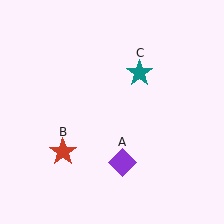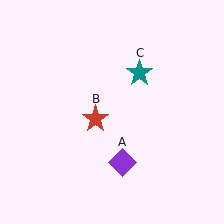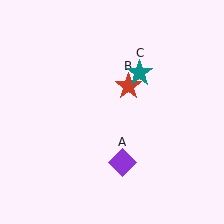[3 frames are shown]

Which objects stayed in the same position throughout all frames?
Purple diamond (object A) and teal star (object C) remained stationary.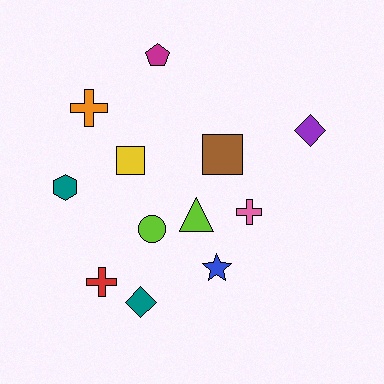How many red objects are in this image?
There is 1 red object.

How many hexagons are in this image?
There is 1 hexagon.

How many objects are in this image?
There are 12 objects.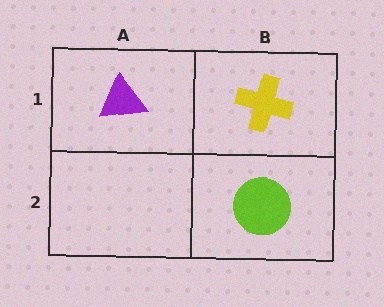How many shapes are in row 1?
2 shapes.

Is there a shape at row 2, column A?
No, that cell is empty.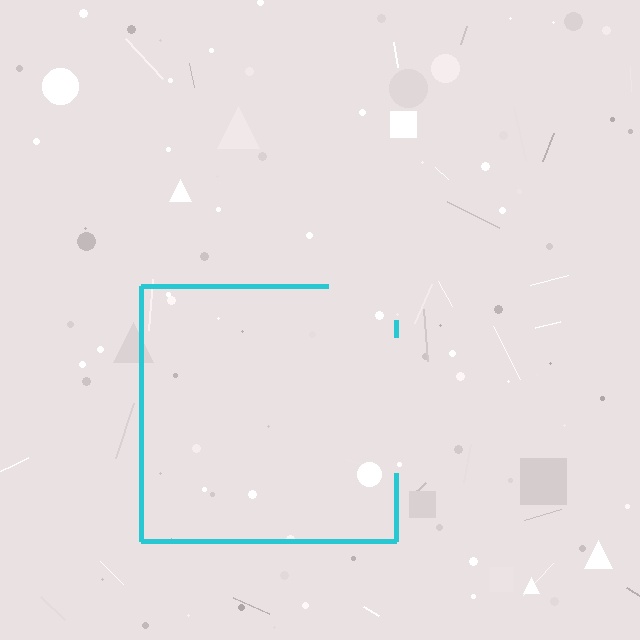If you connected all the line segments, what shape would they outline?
They would outline a square.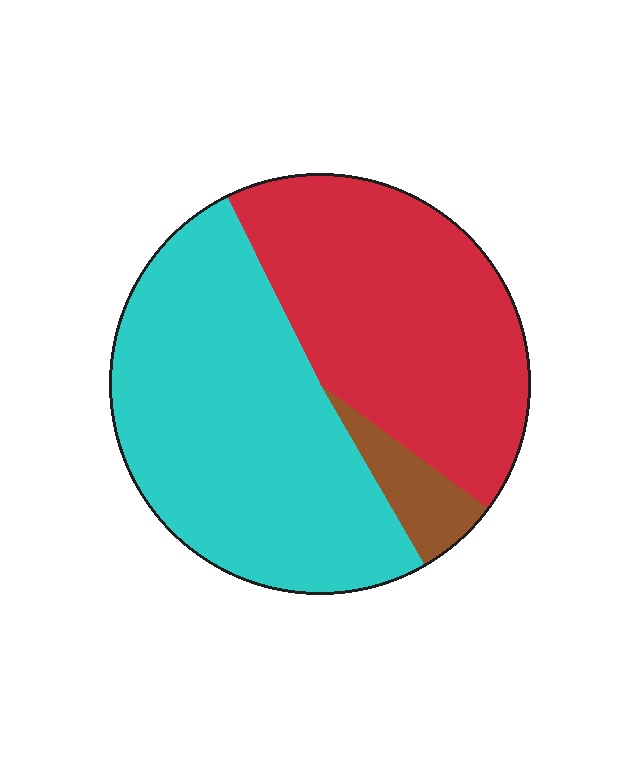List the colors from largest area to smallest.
From largest to smallest: cyan, red, brown.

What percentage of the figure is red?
Red takes up about two fifths (2/5) of the figure.